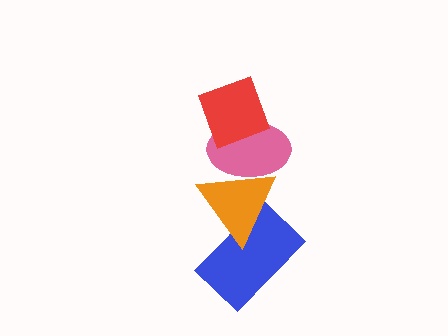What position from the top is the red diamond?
The red diamond is 1st from the top.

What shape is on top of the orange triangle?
The pink ellipse is on top of the orange triangle.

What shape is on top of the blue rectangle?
The orange triangle is on top of the blue rectangle.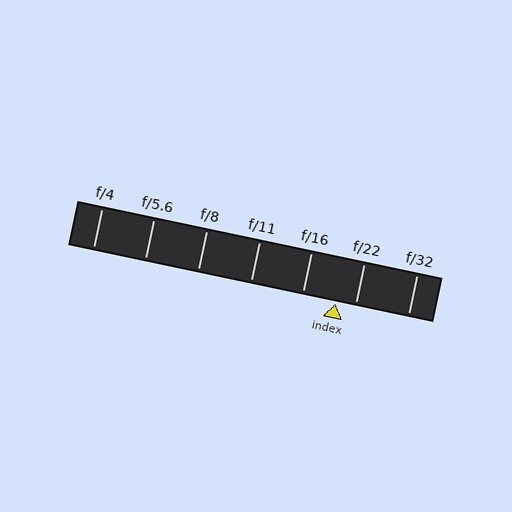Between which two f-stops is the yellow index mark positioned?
The index mark is between f/16 and f/22.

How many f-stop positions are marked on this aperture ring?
There are 7 f-stop positions marked.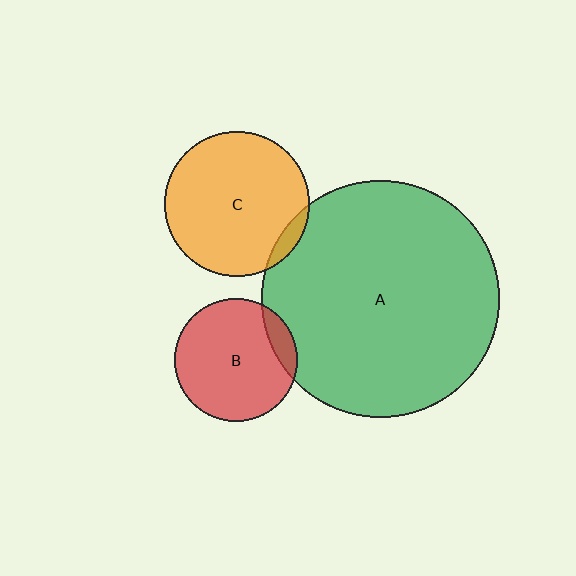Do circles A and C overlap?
Yes.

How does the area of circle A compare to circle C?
Approximately 2.7 times.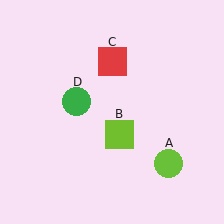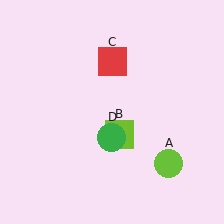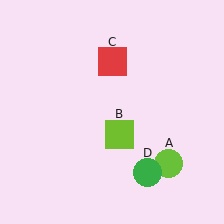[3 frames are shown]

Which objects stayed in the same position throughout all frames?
Lime circle (object A) and lime square (object B) and red square (object C) remained stationary.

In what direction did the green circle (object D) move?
The green circle (object D) moved down and to the right.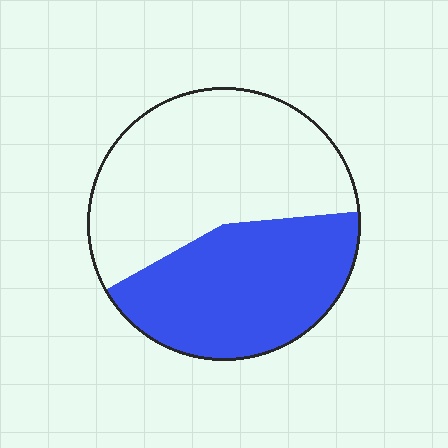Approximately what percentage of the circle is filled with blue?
Approximately 45%.